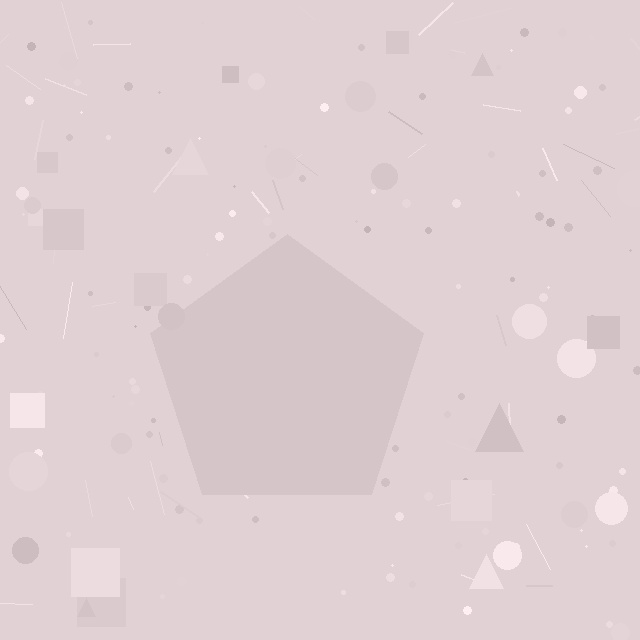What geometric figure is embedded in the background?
A pentagon is embedded in the background.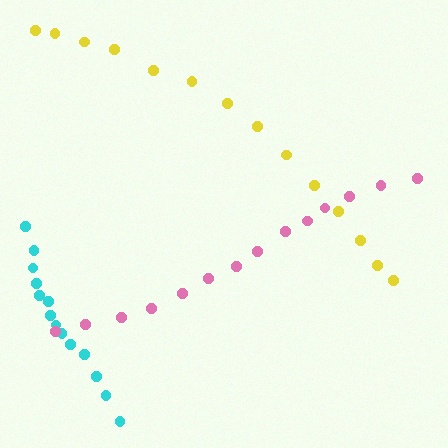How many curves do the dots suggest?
There are 3 distinct paths.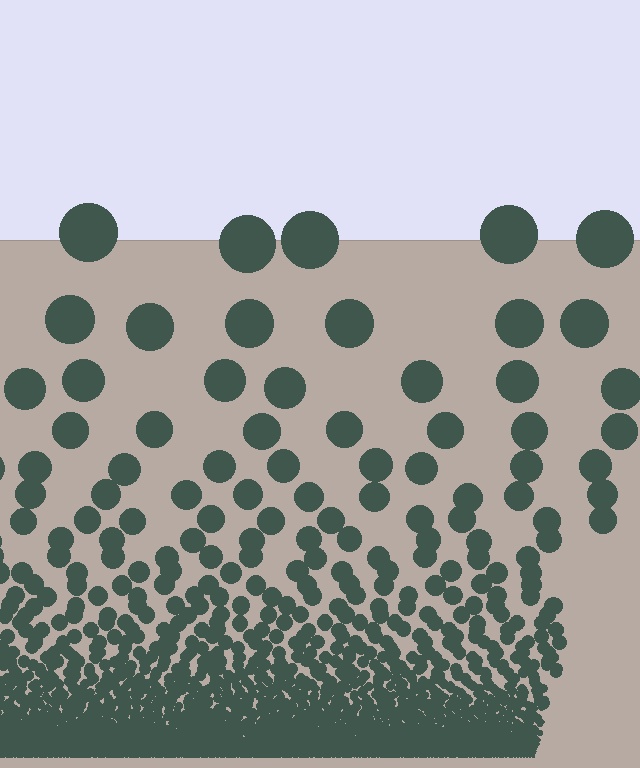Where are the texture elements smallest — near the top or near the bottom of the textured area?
Near the bottom.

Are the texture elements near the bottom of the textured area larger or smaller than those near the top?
Smaller. The gradient is inverted — elements near the bottom are smaller and denser.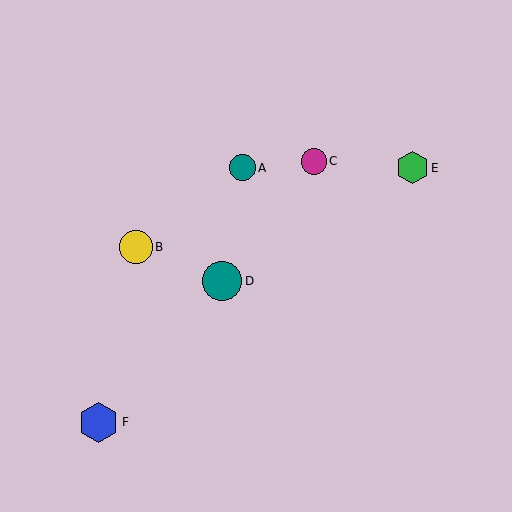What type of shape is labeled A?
Shape A is a teal circle.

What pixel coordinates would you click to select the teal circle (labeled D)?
Click at (222, 281) to select the teal circle D.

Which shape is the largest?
The blue hexagon (labeled F) is the largest.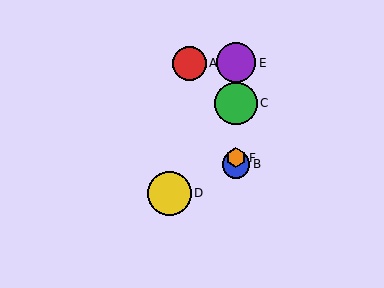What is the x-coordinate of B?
Object B is at x≈236.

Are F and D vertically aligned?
No, F is at x≈236 and D is at x≈170.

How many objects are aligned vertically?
4 objects (B, C, E, F) are aligned vertically.